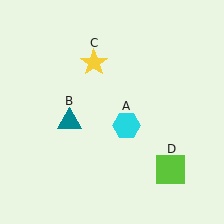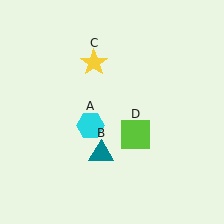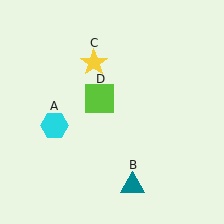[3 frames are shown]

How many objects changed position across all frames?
3 objects changed position: cyan hexagon (object A), teal triangle (object B), lime square (object D).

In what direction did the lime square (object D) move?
The lime square (object D) moved up and to the left.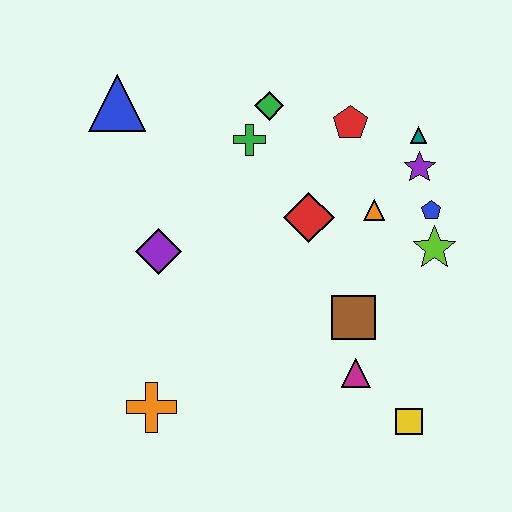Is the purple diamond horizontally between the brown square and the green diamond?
No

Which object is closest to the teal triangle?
The purple star is closest to the teal triangle.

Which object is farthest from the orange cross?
The teal triangle is farthest from the orange cross.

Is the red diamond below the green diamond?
Yes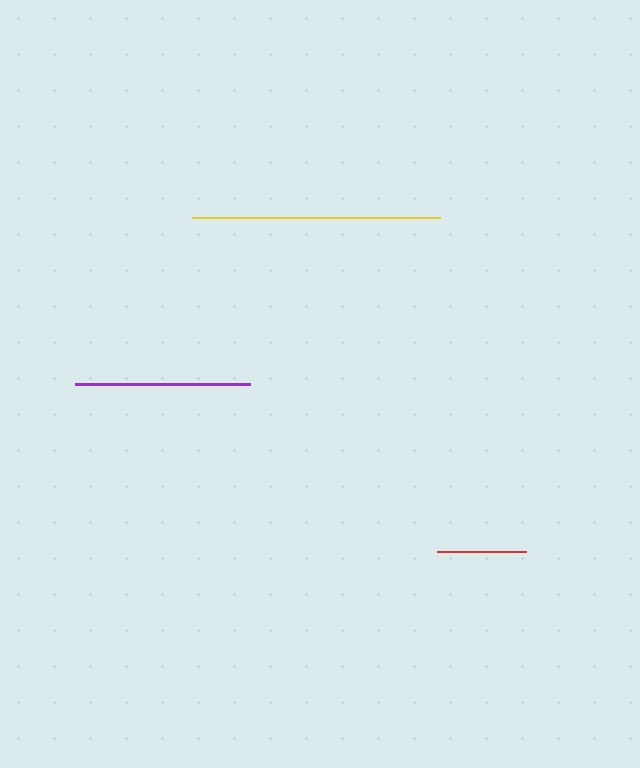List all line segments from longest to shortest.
From longest to shortest: yellow, purple, red.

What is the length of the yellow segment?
The yellow segment is approximately 248 pixels long.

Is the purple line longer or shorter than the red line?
The purple line is longer than the red line.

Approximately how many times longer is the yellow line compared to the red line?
The yellow line is approximately 2.8 times the length of the red line.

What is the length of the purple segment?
The purple segment is approximately 176 pixels long.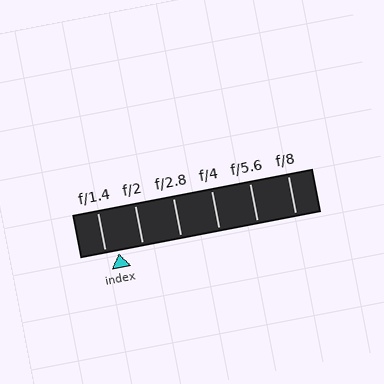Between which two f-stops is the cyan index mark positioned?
The index mark is between f/1.4 and f/2.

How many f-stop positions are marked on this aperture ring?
There are 6 f-stop positions marked.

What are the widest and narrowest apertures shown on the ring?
The widest aperture shown is f/1.4 and the narrowest is f/8.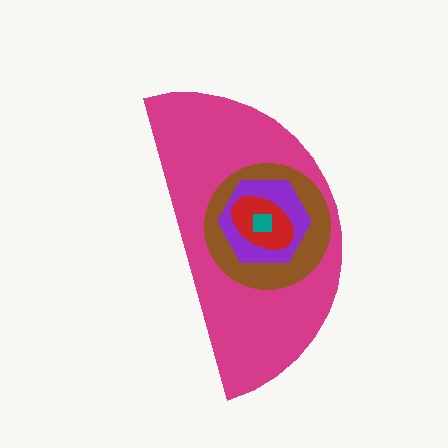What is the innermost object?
The teal square.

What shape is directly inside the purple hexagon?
The red ellipse.